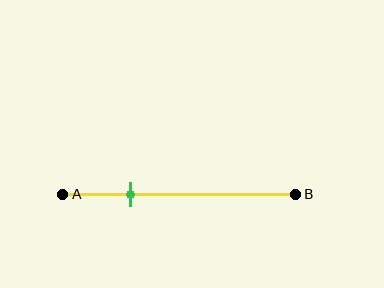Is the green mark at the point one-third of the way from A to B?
No, the mark is at about 30% from A, not at the 33% one-third point.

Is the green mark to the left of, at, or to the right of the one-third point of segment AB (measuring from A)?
The green mark is to the left of the one-third point of segment AB.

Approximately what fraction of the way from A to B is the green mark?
The green mark is approximately 30% of the way from A to B.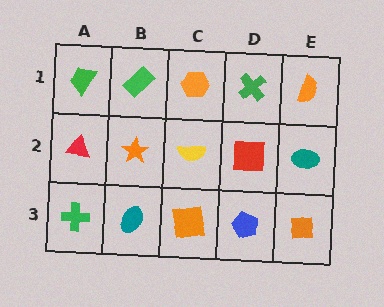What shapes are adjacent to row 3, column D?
A red square (row 2, column D), an orange square (row 3, column C), an orange square (row 3, column E).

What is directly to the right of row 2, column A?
An orange star.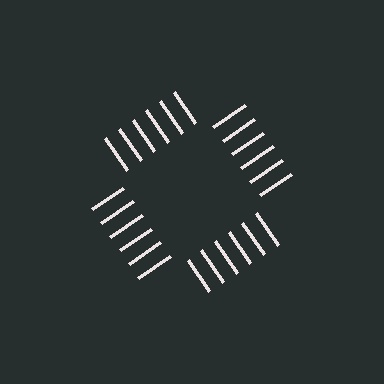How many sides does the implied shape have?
4 sides — the line-ends trace a square.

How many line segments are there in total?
24 — 6 along each of the 4 edges.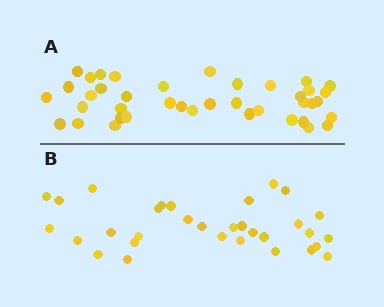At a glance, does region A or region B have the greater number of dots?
Region A (the top region) has more dots.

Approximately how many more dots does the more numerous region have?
Region A has roughly 8 or so more dots than region B.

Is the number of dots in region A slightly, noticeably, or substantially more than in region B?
Region A has noticeably more, but not dramatically so. The ratio is roughly 1.2 to 1.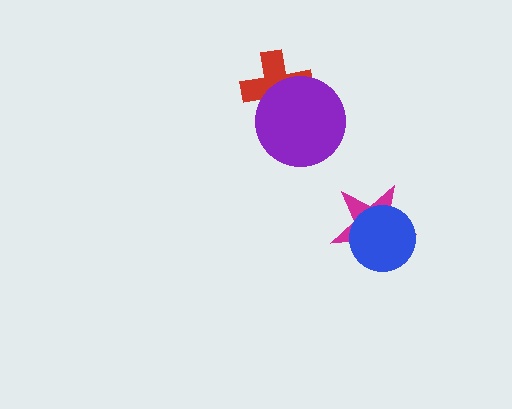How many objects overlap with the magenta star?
1 object overlaps with the magenta star.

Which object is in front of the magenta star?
The blue circle is in front of the magenta star.